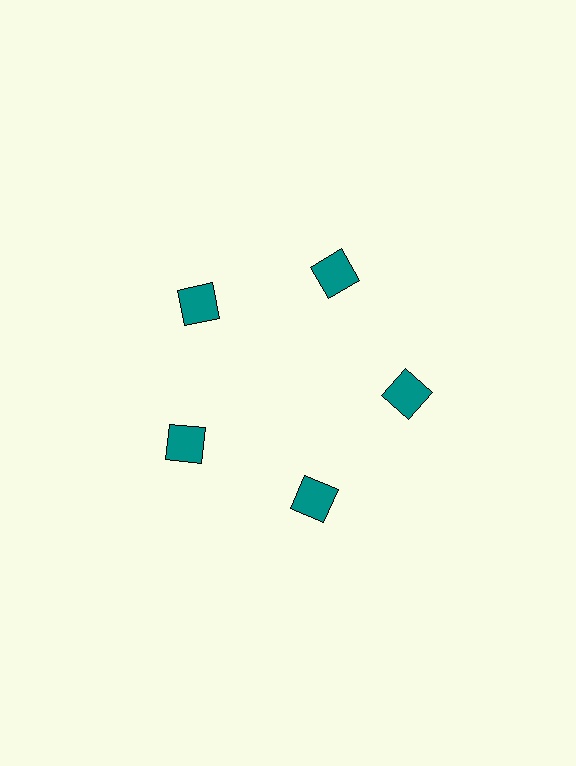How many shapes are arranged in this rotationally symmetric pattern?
There are 5 shapes, arranged in 5 groups of 1.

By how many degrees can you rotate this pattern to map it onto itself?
The pattern maps onto itself every 72 degrees of rotation.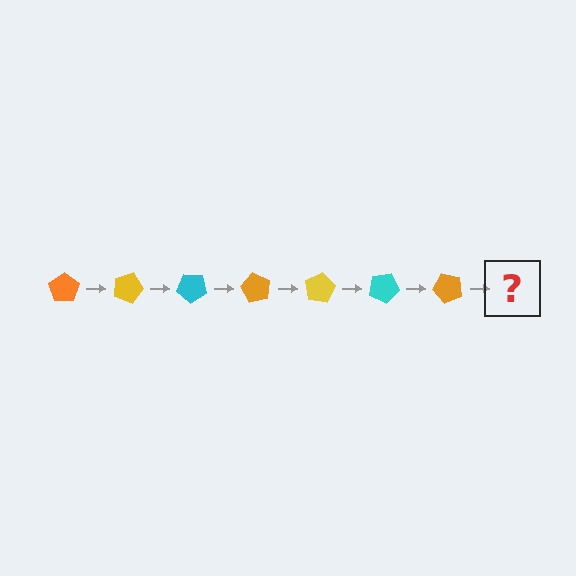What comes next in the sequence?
The next element should be a yellow pentagon, rotated 140 degrees from the start.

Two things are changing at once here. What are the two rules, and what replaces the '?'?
The two rules are that it rotates 20 degrees each step and the color cycles through orange, yellow, and cyan. The '?' should be a yellow pentagon, rotated 140 degrees from the start.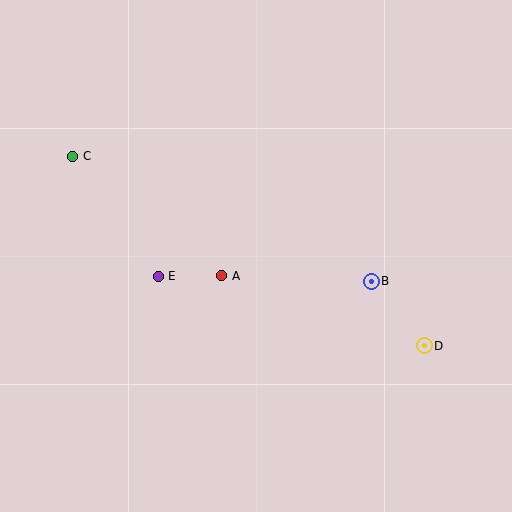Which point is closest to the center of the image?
Point A at (222, 276) is closest to the center.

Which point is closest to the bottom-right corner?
Point D is closest to the bottom-right corner.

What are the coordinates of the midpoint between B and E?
The midpoint between B and E is at (265, 279).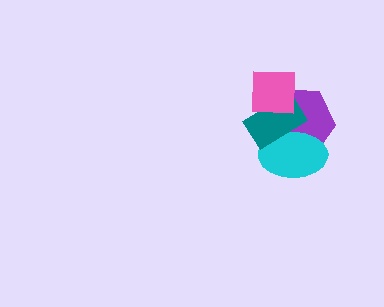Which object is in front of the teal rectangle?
The pink square is in front of the teal rectangle.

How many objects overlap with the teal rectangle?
3 objects overlap with the teal rectangle.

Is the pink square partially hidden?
No, no other shape covers it.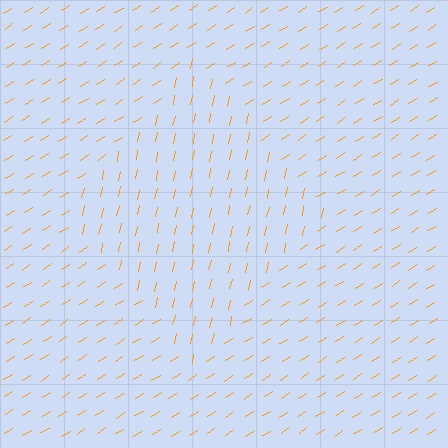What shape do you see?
I see a diamond.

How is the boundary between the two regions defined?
The boundary is defined purely by a change in line orientation (approximately 45 degrees difference). All lines are the same color and thickness.